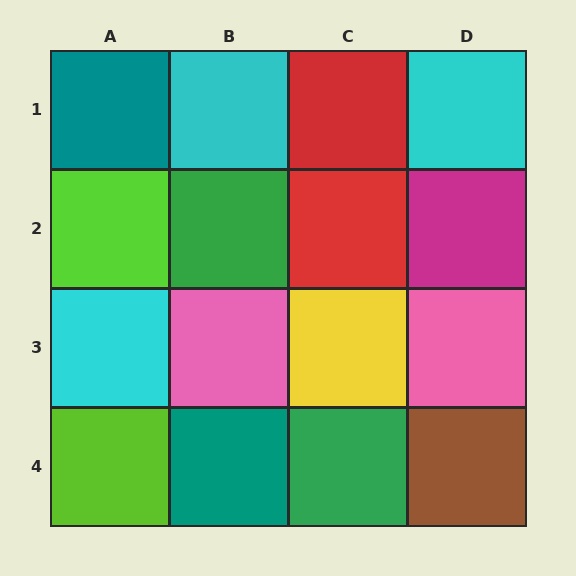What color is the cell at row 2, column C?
Red.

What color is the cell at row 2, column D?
Magenta.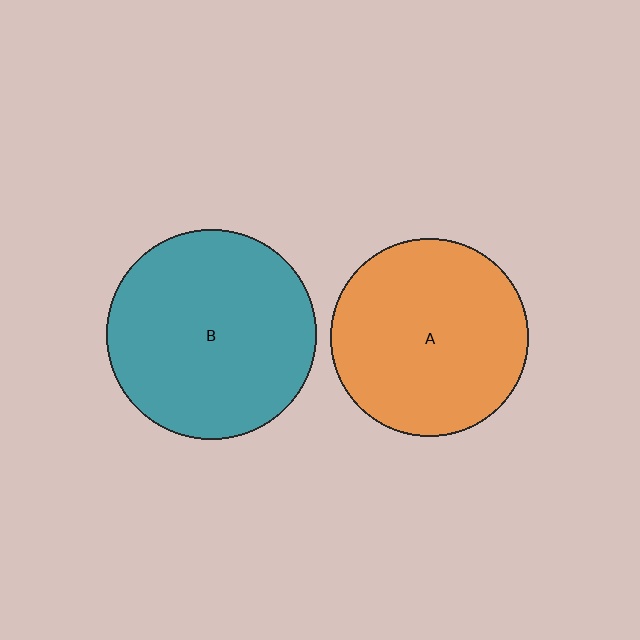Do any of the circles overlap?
No, none of the circles overlap.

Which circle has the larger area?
Circle B (teal).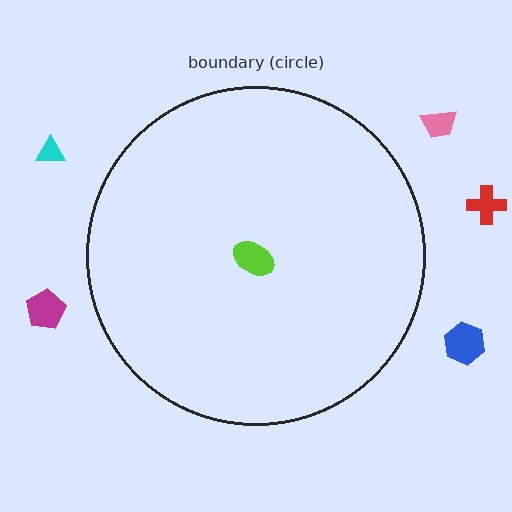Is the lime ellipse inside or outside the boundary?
Inside.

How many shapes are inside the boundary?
1 inside, 5 outside.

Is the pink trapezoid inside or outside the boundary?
Outside.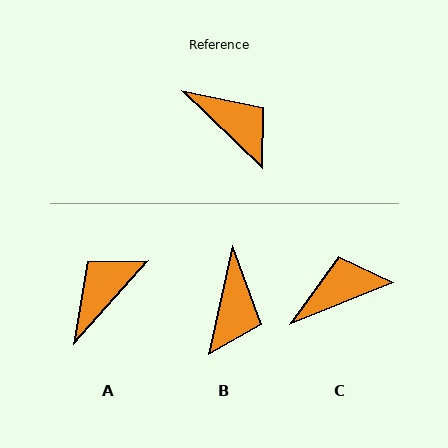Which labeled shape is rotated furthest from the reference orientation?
A, about 92 degrees away.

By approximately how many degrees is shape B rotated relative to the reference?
Approximately 58 degrees clockwise.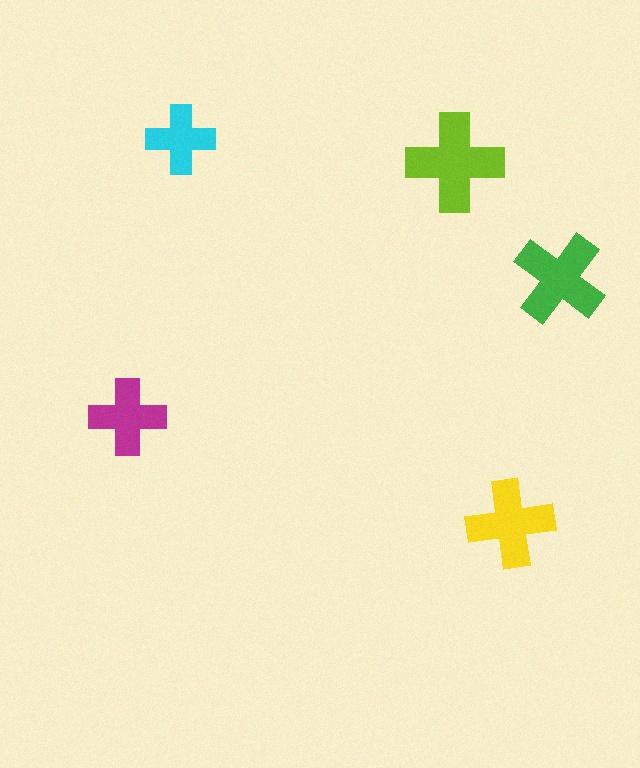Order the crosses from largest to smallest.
the lime one, the green one, the yellow one, the magenta one, the cyan one.